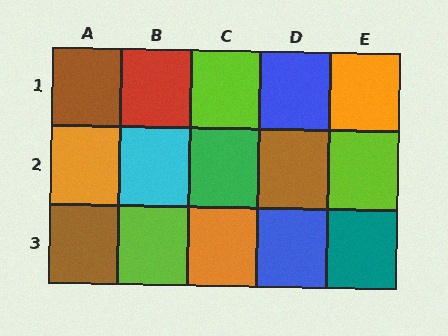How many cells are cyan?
1 cell is cyan.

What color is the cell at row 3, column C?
Orange.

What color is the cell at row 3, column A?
Brown.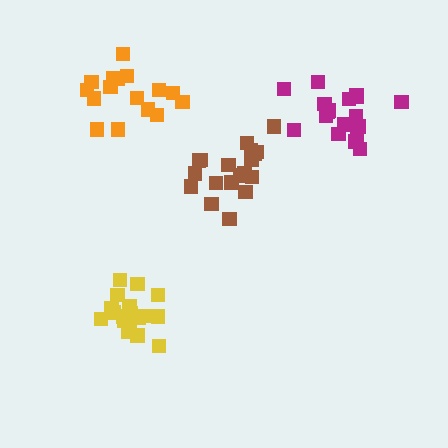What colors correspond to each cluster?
The clusters are colored: orange, magenta, yellow, brown.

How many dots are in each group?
Group 1: 17 dots, Group 2: 19 dots, Group 3: 18 dots, Group 4: 19 dots (73 total).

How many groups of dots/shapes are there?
There are 4 groups.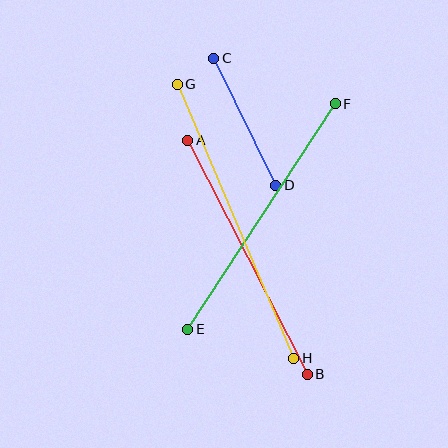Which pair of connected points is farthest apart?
Points G and H are farthest apart.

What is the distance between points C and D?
The distance is approximately 141 pixels.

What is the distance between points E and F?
The distance is approximately 269 pixels.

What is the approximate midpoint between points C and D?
The midpoint is at approximately (245, 122) pixels.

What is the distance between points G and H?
The distance is approximately 298 pixels.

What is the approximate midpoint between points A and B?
The midpoint is at approximately (247, 257) pixels.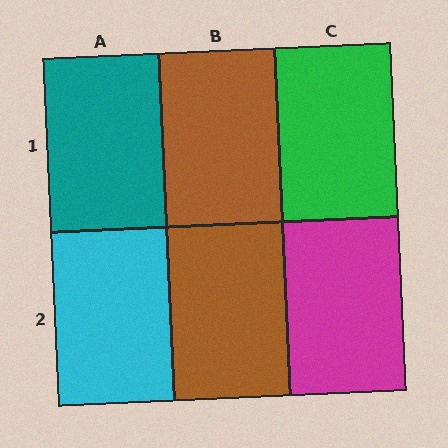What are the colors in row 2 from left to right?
Cyan, brown, magenta.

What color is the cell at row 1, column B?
Brown.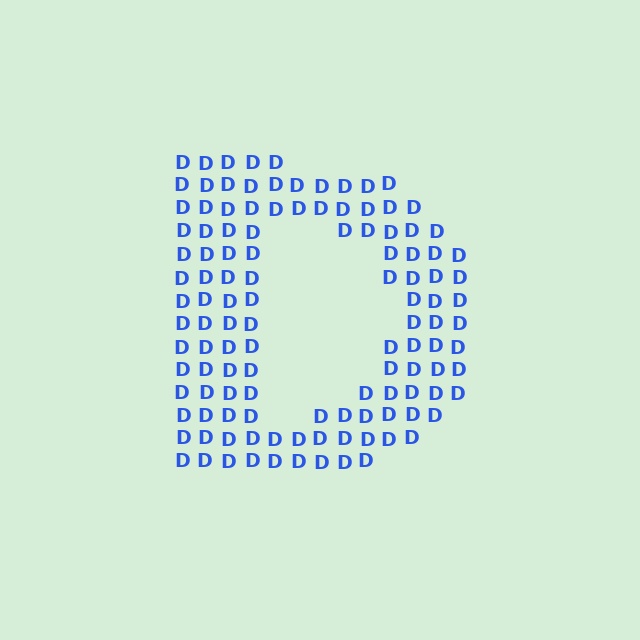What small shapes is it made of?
It is made of small letter D's.